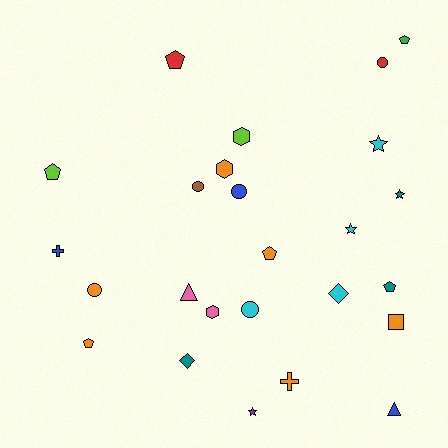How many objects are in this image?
There are 25 objects.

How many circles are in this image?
There are 5 circles.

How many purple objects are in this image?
There is 1 purple object.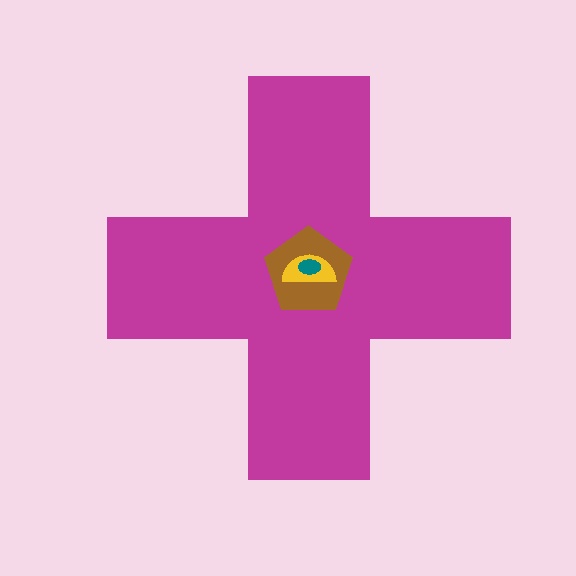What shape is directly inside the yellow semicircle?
The teal ellipse.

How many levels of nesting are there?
4.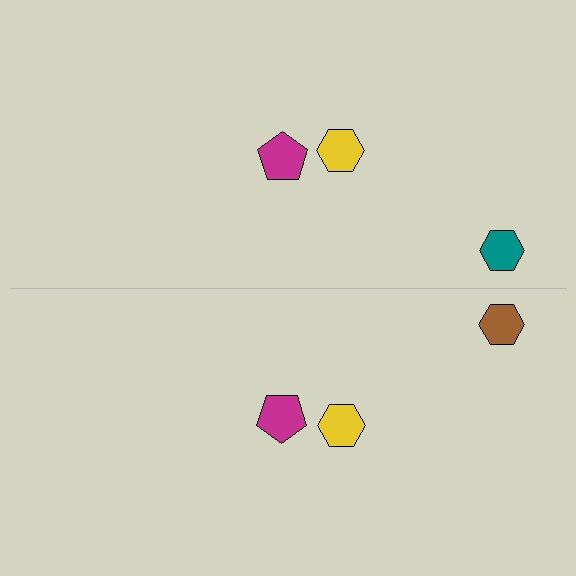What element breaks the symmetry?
The brown hexagon on the bottom side breaks the symmetry — its mirror counterpart is teal.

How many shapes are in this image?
There are 6 shapes in this image.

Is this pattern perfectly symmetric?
No, the pattern is not perfectly symmetric. The brown hexagon on the bottom side breaks the symmetry — its mirror counterpart is teal.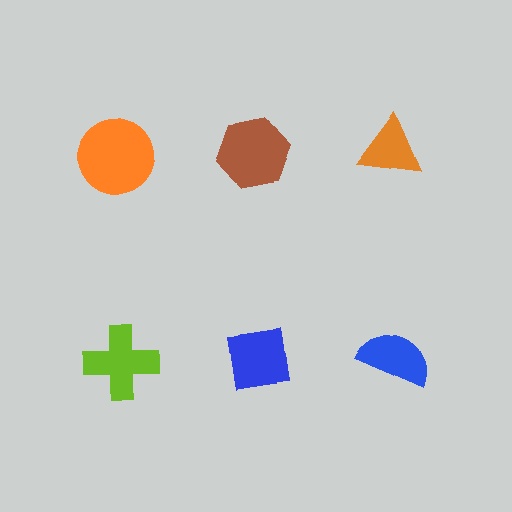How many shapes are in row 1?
3 shapes.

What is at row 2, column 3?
A blue semicircle.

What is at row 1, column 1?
An orange circle.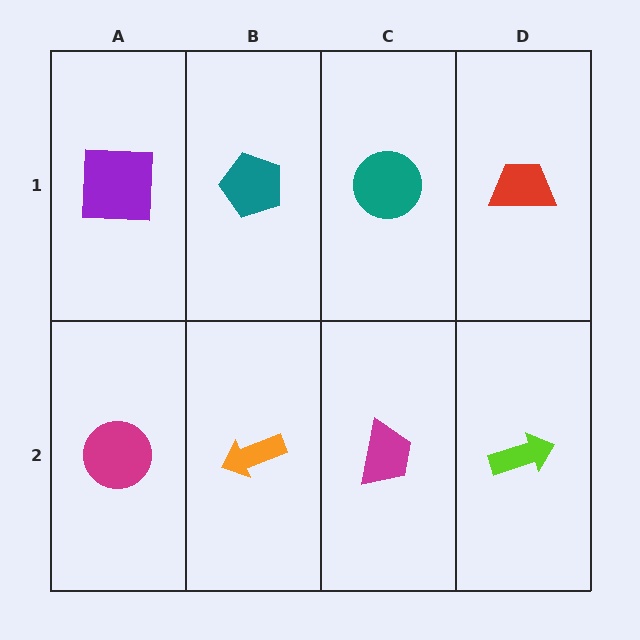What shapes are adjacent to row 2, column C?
A teal circle (row 1, column C), an orange arrow (row 2, column B), a lime arrow (row 2, column D).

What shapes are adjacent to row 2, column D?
A red trapezoid (row 1, column D), a magenta trapezoid (row 2, column C).